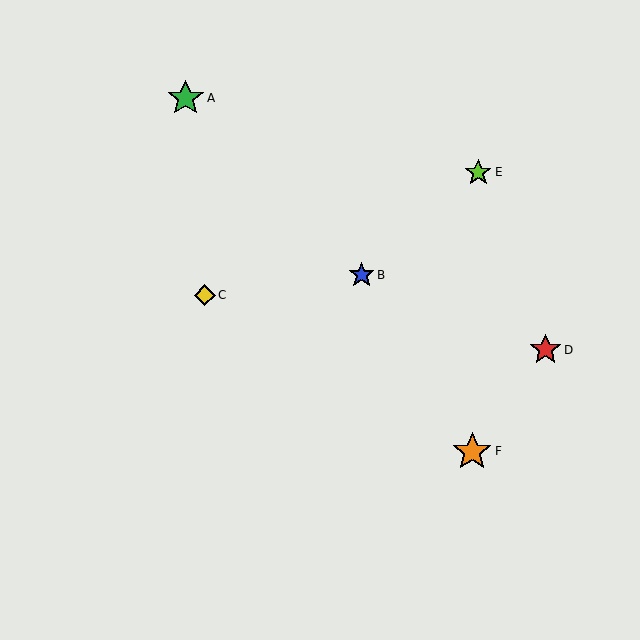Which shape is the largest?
The orange star (labeled F) is the largest.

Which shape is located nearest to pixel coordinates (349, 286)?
The blue star (labeled B) at (362, 275) is nearest to that location.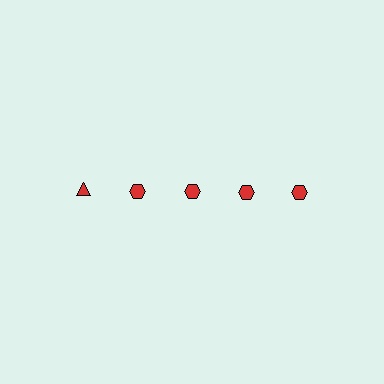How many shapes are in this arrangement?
There are 5 shapes arranged in a grid pattern.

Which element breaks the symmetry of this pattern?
The red triangle in the top row, leftmost column breaks the symmetry. All other shapes are red hexagons.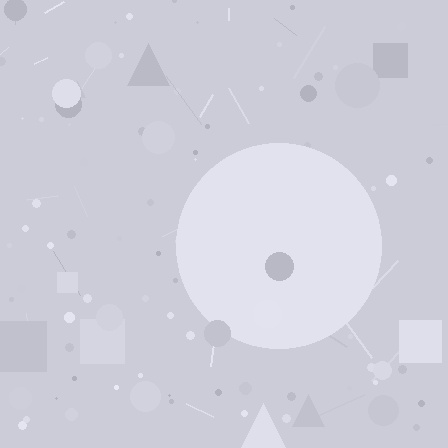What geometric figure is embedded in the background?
A circle is embedded in the background.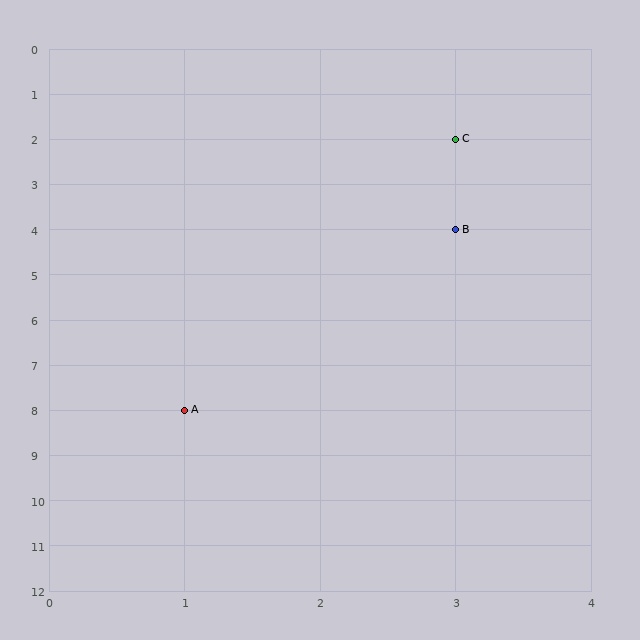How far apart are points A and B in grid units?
Points A and B are 2 columns and 4 rows apart (about 4.5 grid units diagonally).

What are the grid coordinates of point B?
Point B is at grid coordinates (3, 4).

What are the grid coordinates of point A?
Point A is at grid coordinates (1, 8).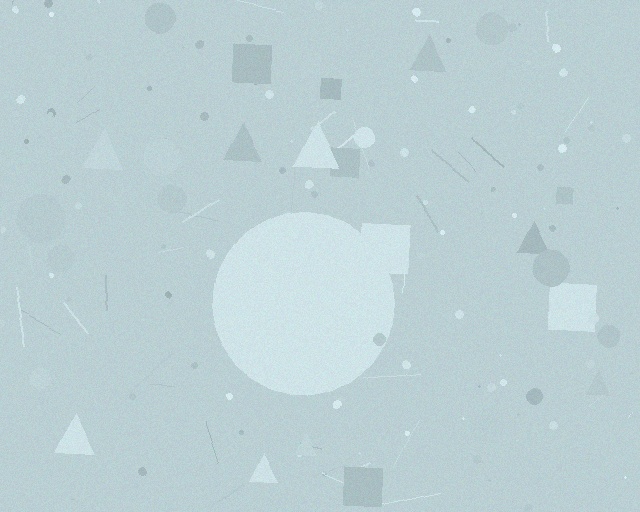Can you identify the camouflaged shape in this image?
The camouflaged shape is a circle.